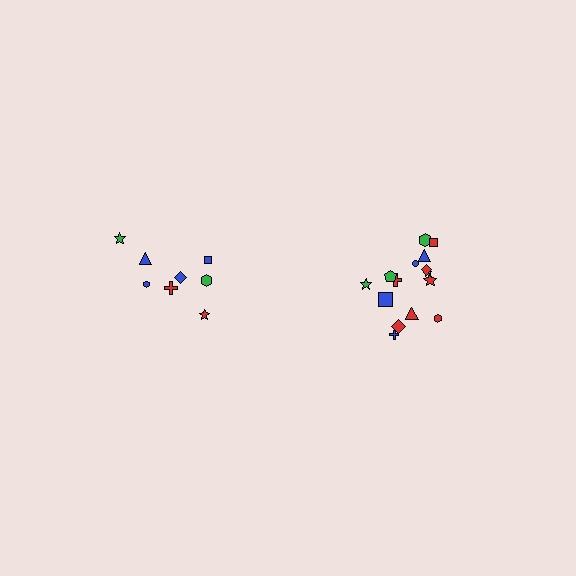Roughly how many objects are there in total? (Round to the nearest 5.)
Roughly 25 objects in total.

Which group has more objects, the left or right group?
The right group.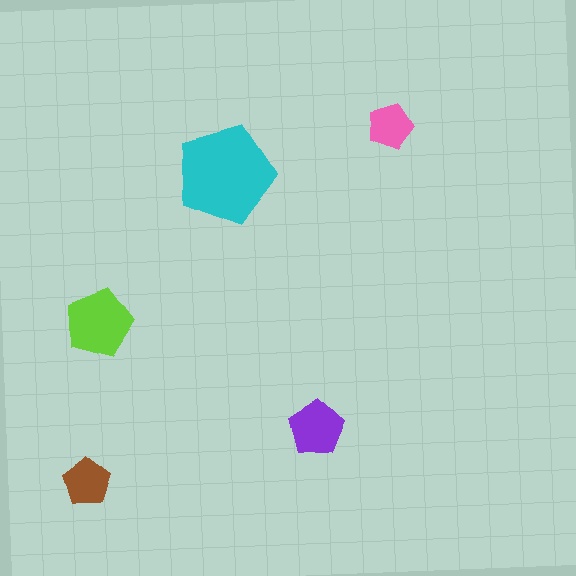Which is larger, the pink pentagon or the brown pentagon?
The brown one.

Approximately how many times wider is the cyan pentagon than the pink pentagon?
About 2 times wider.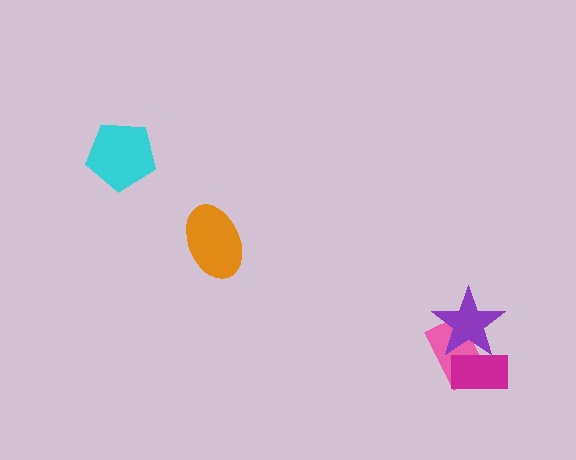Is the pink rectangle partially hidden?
Yes, it is partially covered by another shape.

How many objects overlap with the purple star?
2 objects overlap with the purple star.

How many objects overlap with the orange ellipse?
0 objects overlap with the orange ellipse.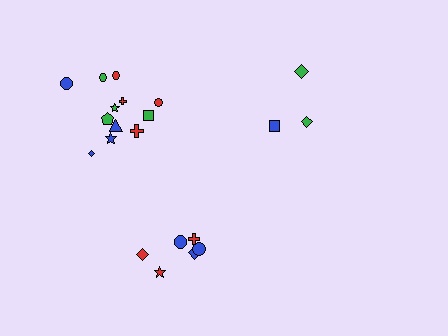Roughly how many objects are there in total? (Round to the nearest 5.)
Roughly 20 objects in total.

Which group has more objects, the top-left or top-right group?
The top-left group.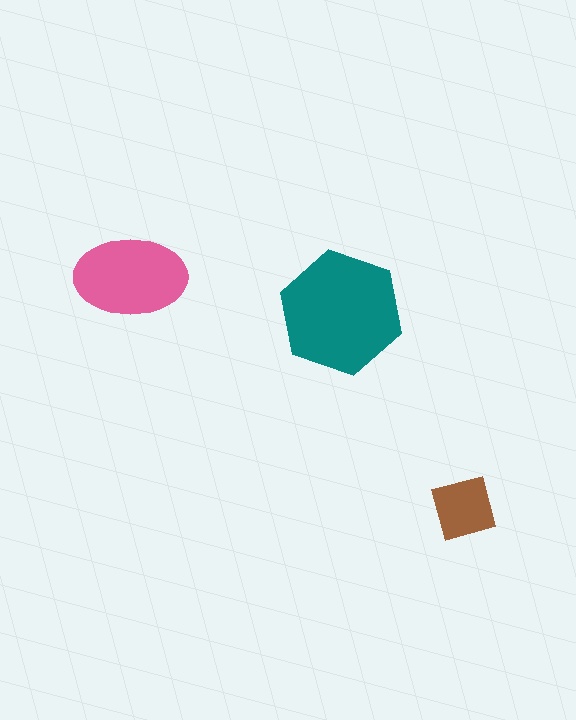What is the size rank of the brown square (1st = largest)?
3rd.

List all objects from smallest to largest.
The brown square, the pink ellipse, the teal hexagon.